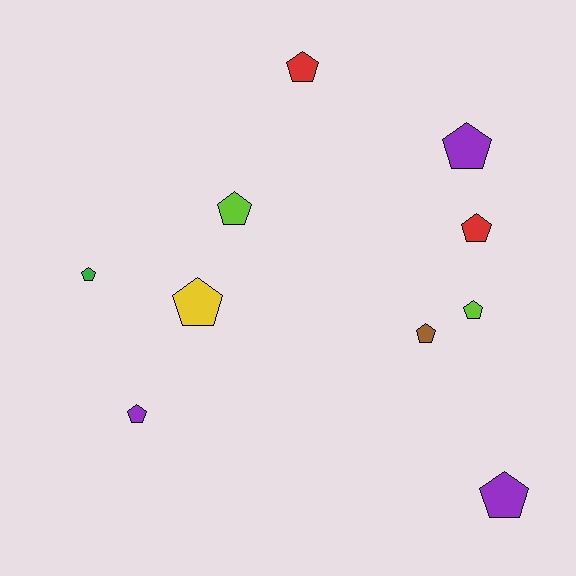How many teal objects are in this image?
There are no teal objects.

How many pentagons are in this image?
There are 10 pentagons.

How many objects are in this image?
There are 10 objects.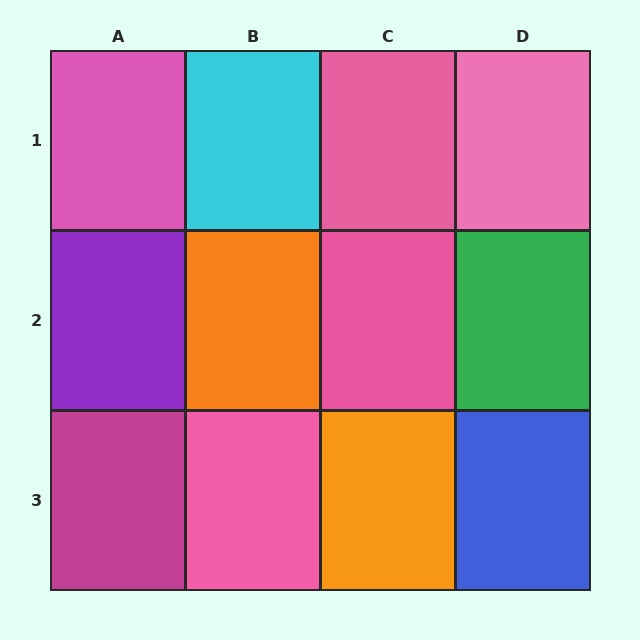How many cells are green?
1 cell is green.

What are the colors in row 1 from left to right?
Pink, cyan, pink, pink.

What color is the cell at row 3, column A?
Magenta.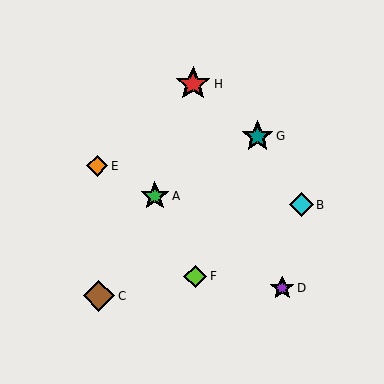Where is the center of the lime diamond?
The center of the lime diamond is at (195, 276).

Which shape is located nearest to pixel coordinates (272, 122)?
The teal star (labeled G) at (257, 136) is nearest to that location.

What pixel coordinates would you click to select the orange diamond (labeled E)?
Click at (97, 166) to select the orange diamond E.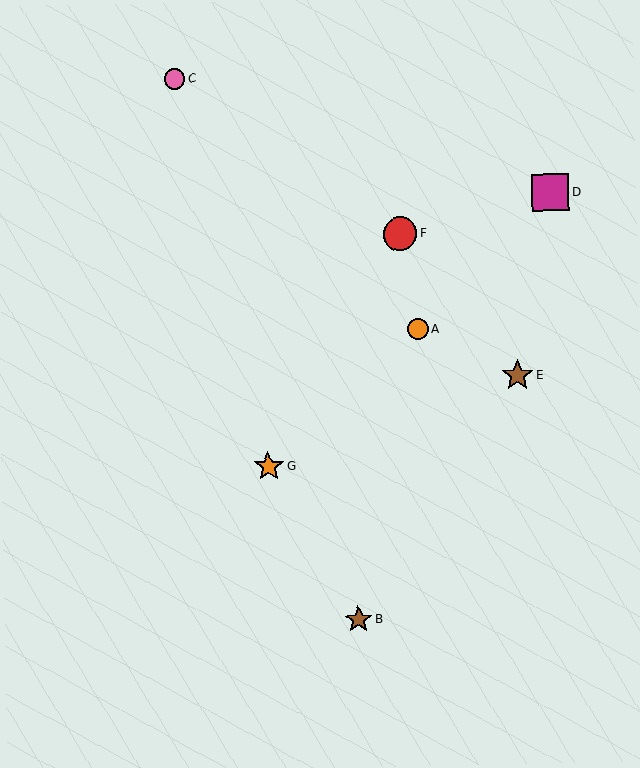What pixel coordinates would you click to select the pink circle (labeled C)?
Click at (174, 79) to select the pink circle C.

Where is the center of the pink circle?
The center of the pink circle is at (174, 79).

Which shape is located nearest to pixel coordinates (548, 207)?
The magenta square (labeled D) at (550, 192) is nearest to that location.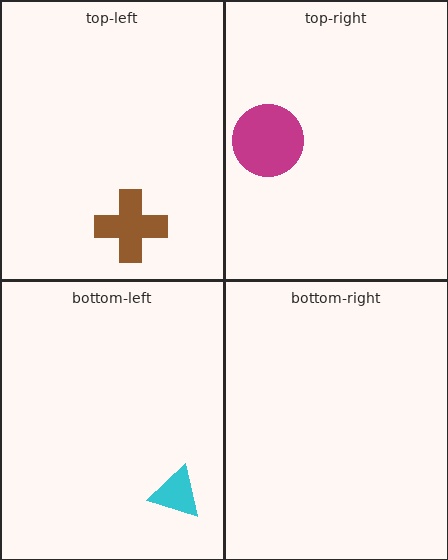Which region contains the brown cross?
The top-left region.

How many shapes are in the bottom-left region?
1.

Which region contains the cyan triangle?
The bottom-left region.